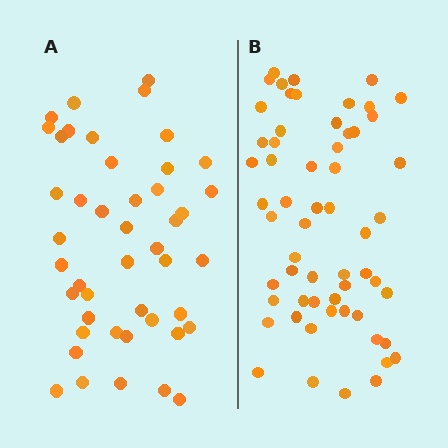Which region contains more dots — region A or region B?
Region B (the right region) has more dots.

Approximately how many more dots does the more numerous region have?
Region B has approximately 15 more dots than region A.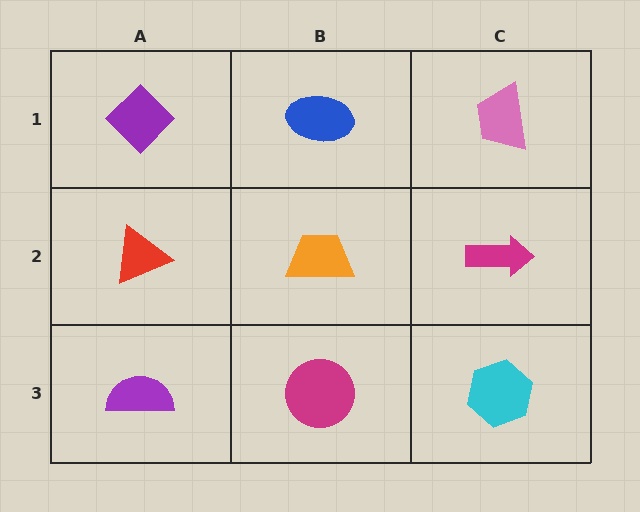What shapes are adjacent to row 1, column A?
A red triangle (row 2, column A), a blue ellipse (row 1, column B).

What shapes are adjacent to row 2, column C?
A pink trapezoid (row 1, column C), a cyan hexagon (row 3, column C), an orange trapezoid (row 2, column B).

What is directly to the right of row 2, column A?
An orange trapezoid.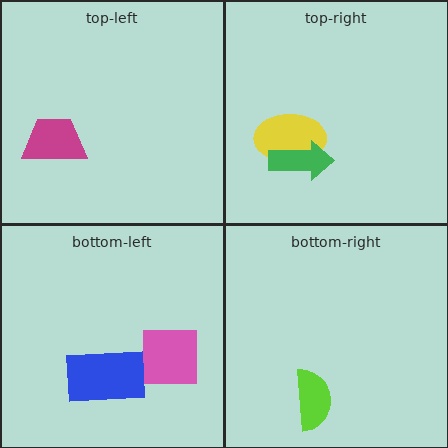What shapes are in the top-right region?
The yellow ellipse, the green arrow.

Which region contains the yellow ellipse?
The top-right region.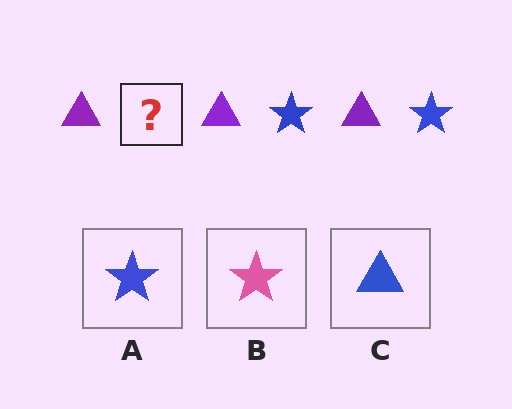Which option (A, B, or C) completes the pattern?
A.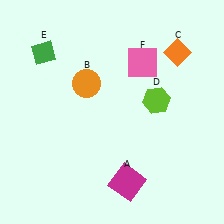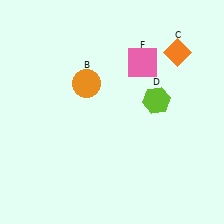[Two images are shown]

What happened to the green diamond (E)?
The green diamond (E) was removed in Image 2. It was in the top-left area of Image 1.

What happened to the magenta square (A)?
The magenta square (A) was removed in Image 2. It was in the bottom-right area of Image 1.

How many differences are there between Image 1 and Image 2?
There are 2 differences between the two images.